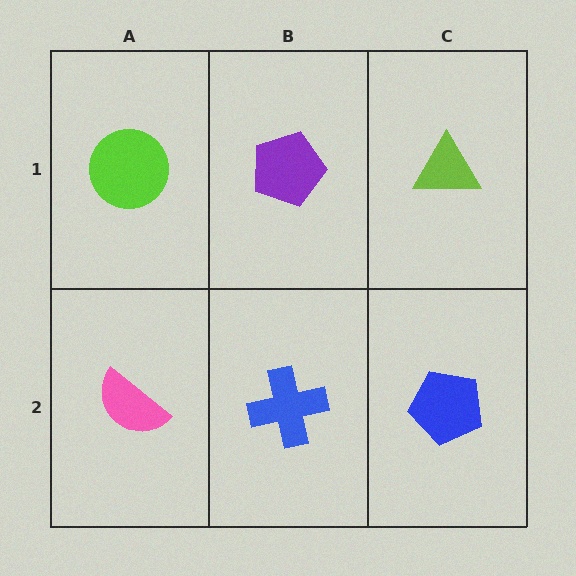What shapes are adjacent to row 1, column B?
A blue cross (row 2, column B), a lime circle (row 1, column A), a lime triangle (row 1, column C).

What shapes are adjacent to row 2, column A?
A lime circle (row 1, column A), a blue cross (row 2, column B).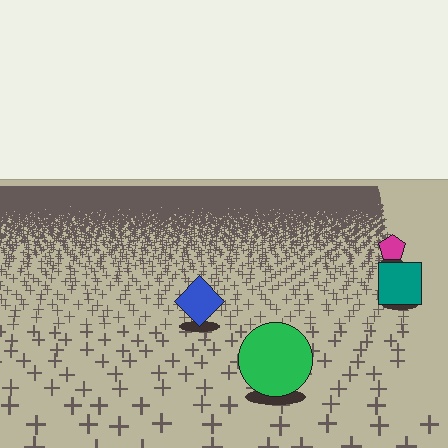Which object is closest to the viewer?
The green circle is closest. The texture marks near it are larger and more spread out.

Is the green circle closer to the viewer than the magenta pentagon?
Yes. The green circle is closer — you can tell from the texture gradient: the ground texture is coarser near it.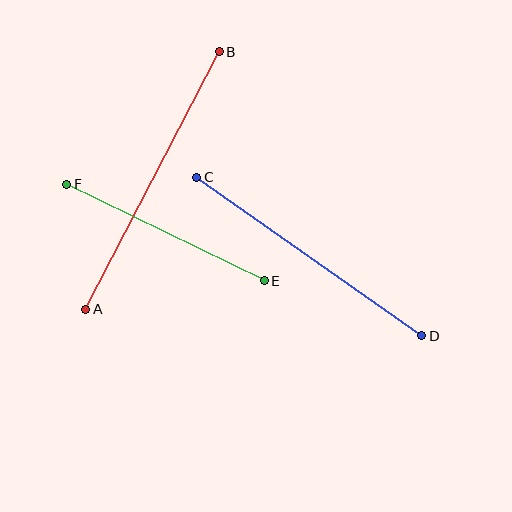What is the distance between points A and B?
The distance is approximately 290 pixels.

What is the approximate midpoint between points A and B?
The midpoint is at approximately (152, 181) pixels.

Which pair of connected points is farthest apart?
Points A and B are farthest apart.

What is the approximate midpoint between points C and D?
The midpoint is at approximately (309, 257) pixels.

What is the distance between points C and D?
The distance is approximately 275 pixels.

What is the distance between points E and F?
The distance is approximately 220 pixels.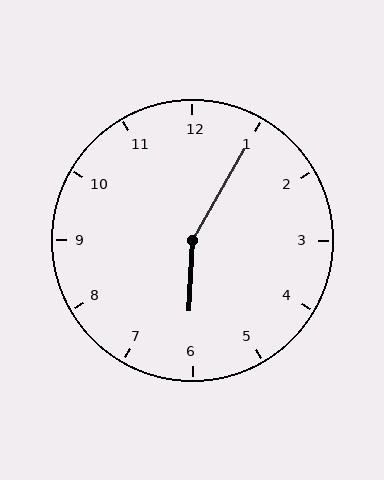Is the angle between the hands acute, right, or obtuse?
It is obtuse.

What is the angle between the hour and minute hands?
Approximately 152 degrees.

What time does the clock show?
6:05.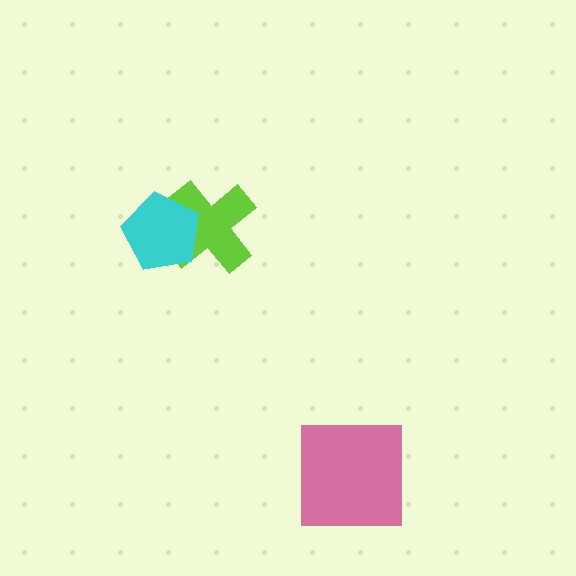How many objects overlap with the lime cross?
1 object overlaps with the lime cross.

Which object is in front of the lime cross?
The cyan pentagon is in front of the lime cross.